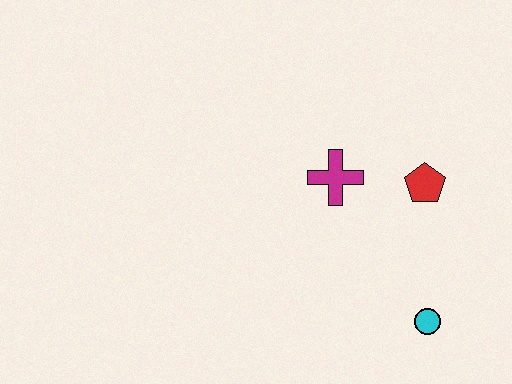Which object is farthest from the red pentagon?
The cyan circle is farthest from the red pentagon.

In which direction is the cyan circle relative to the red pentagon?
The cyan circle is below the red pentagon.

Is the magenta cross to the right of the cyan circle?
No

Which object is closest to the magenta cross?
The red pentagon is closest to the magenta cross.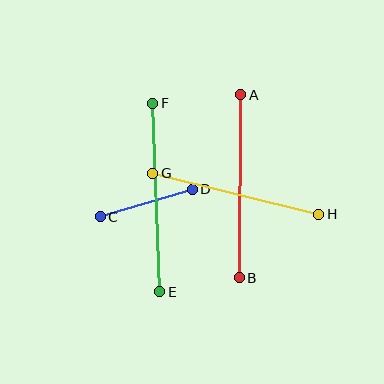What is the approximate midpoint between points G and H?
The midpoint is at approximately (236, 194) pixels.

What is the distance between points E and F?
The distance is approximately 189 pixels.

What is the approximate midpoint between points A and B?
The midpoint is at approximately (240, 186) pixels.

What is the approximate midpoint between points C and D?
The midpoint is at approximately (146, 203) pixels.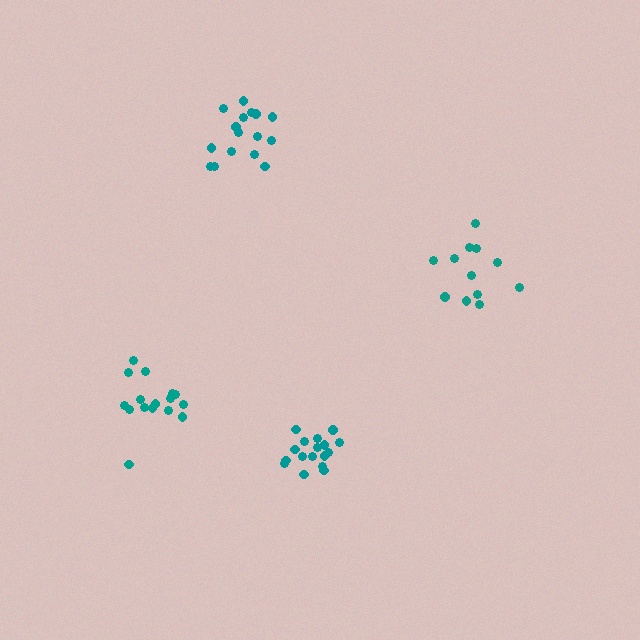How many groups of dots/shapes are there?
There are 4 groups.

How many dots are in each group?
Group 1: 12 dots, Group 2: 17 dots, Group 3: 16 dots, Group 4: 16 dots (61 total).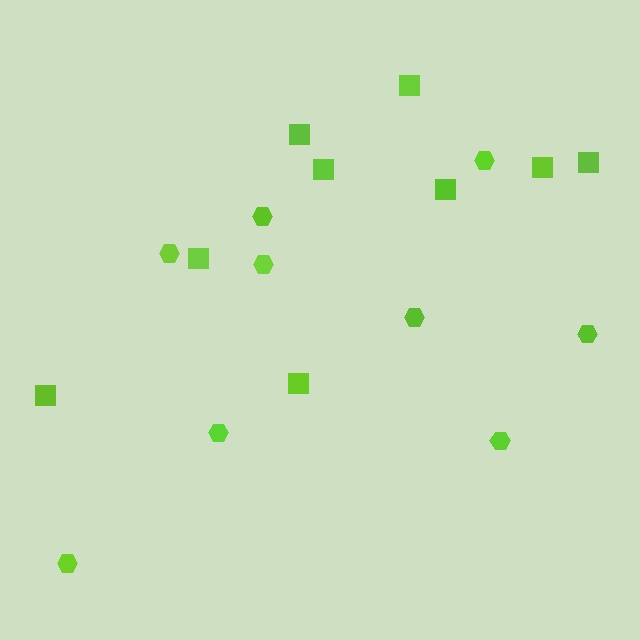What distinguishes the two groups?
There are 2 groups: one group of squares (9) and one group of hexagons (9).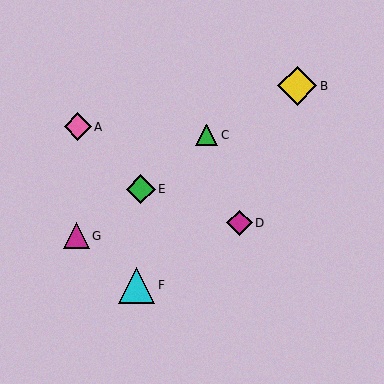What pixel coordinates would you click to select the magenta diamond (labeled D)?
Click at (240, 223) to select the magenta diamond D.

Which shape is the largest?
The yellow diamond (labeled B) is the largest.